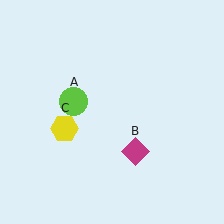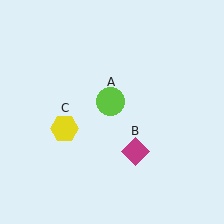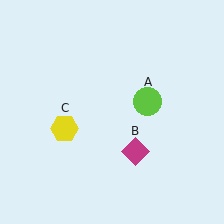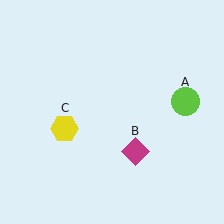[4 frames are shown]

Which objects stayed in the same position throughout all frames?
Magenta diamond (object B) and yellow hexagon (object C) remained stationary.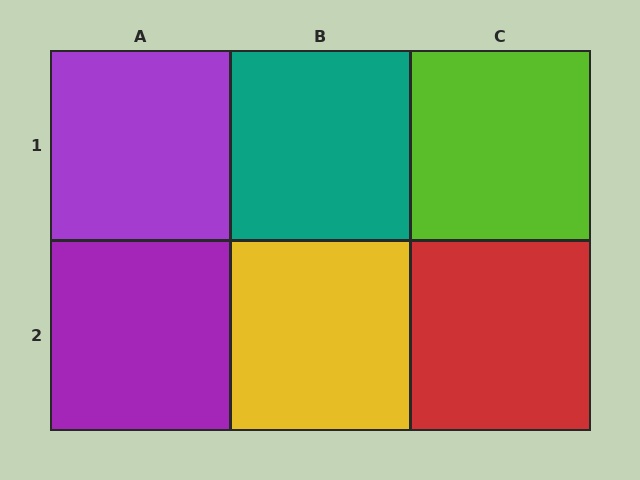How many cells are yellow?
1 cell is yellow.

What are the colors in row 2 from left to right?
Purple, yellow, red.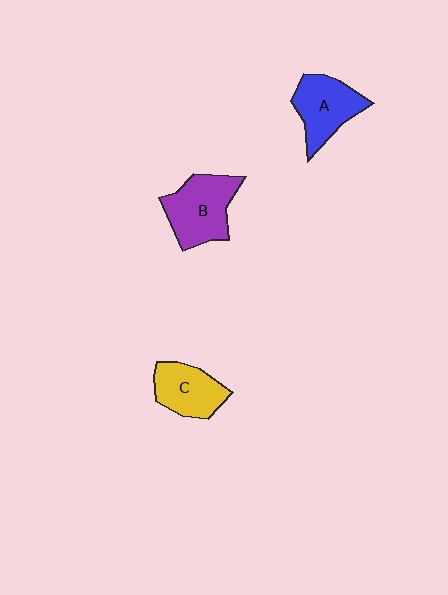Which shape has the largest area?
Shape B (purple).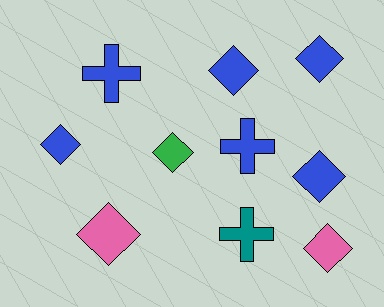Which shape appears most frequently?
Diamond, with 7 objects.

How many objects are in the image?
There are 10 objects.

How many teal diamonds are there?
There are no teal diamonds.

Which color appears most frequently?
Blue, with 6 objects.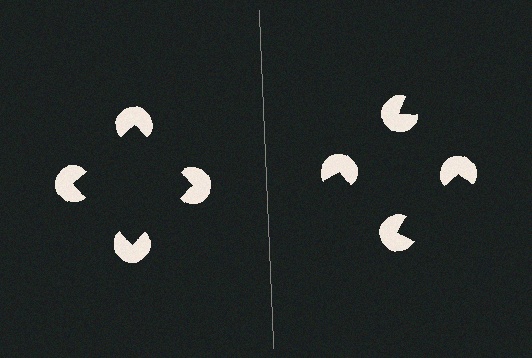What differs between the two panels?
The pac-man discs are positioned identically on both sides; only the wedge orientations differ. On the left they align to a square; on the right they are misaligned.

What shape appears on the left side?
An illusory square.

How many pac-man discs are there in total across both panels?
8 — 4 on each side.